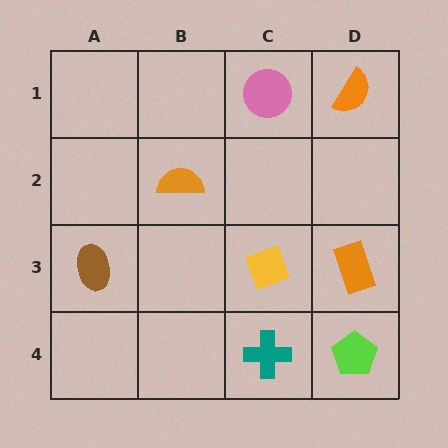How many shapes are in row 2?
1 shape.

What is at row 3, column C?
A yellow diamond.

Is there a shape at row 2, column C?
No, that cell is empty.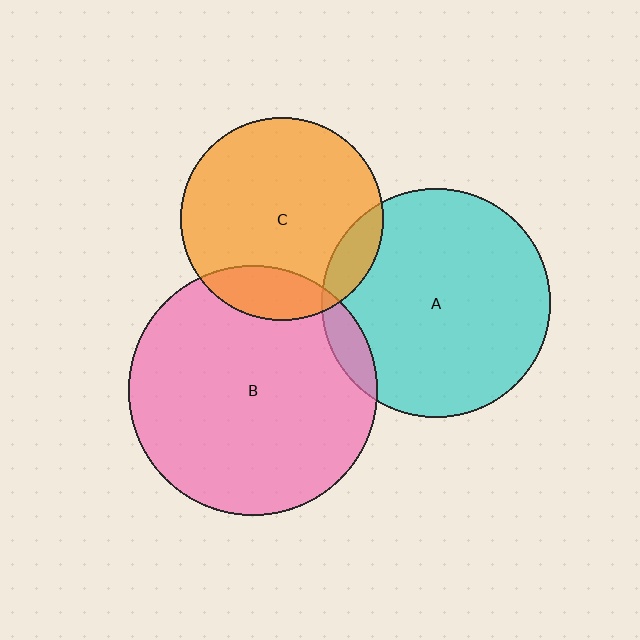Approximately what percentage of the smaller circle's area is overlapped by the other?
Approximately 10%.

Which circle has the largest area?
Circle B (pink).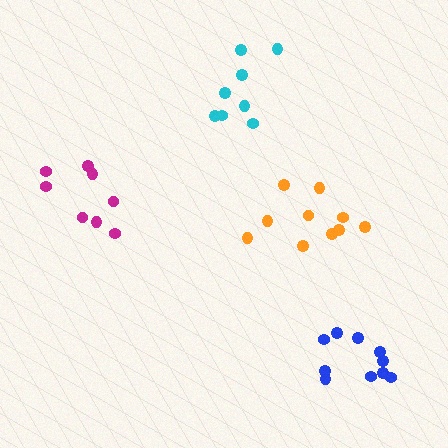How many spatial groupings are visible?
There are 4 spatial groupings.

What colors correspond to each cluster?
The clusters are colored: cyan, magenta, orange, blue.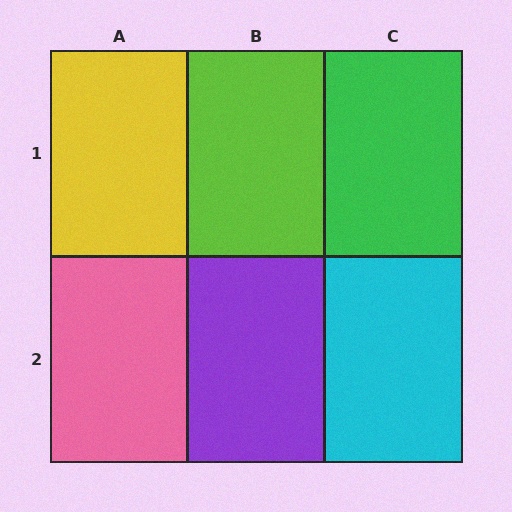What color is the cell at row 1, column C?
Green.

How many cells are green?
1 cell is green.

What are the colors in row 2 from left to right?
Pink, purple, cyan.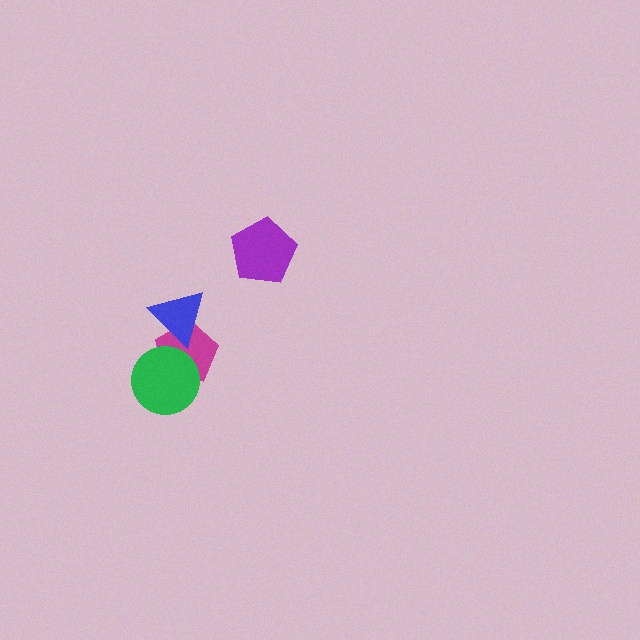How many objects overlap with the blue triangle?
1 object overlaps with the blue triangle.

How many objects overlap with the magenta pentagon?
2 objects overlap with the magenta pentagon.